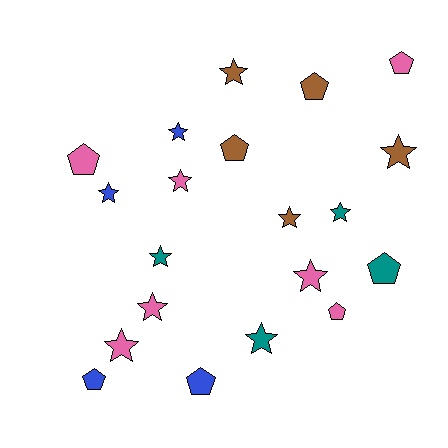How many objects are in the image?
There are 20 objects.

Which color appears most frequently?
Pink, with 7 objects.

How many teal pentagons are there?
There is 1 teal pentagon.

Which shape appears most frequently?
Star, with 12 objects.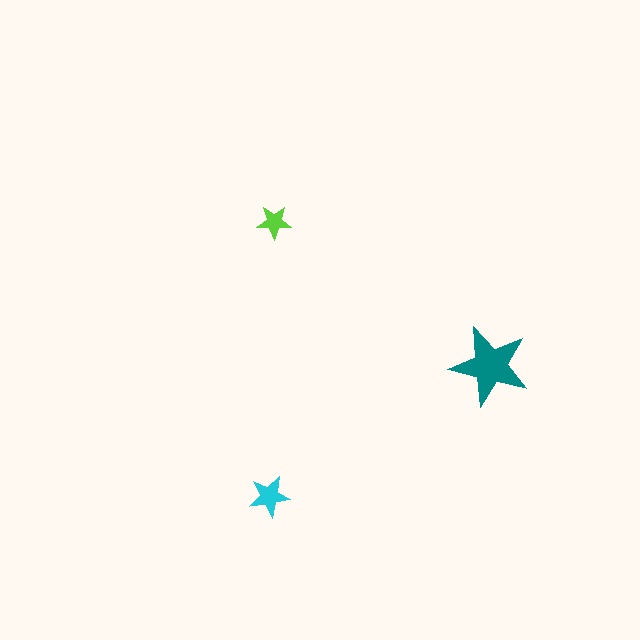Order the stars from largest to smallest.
the teal one, the cyan one, the lime one.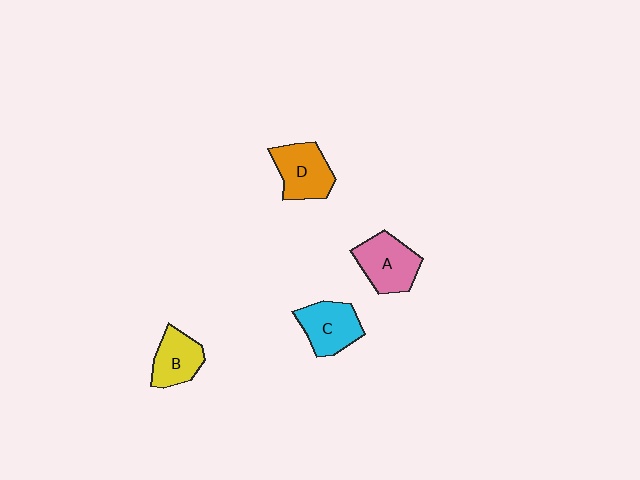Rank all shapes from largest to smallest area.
From largest to smallest: A (pink), D (orange), C (cyan), B (yellow).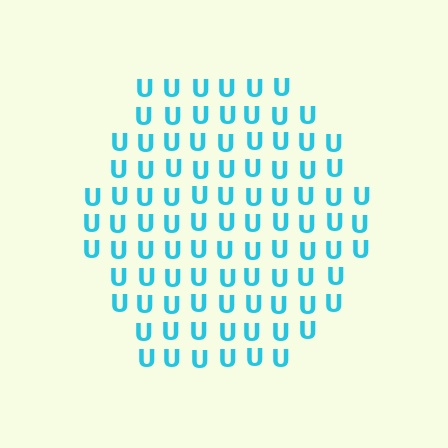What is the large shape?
The large shape is a hexagon.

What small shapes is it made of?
It is made of small letter U's.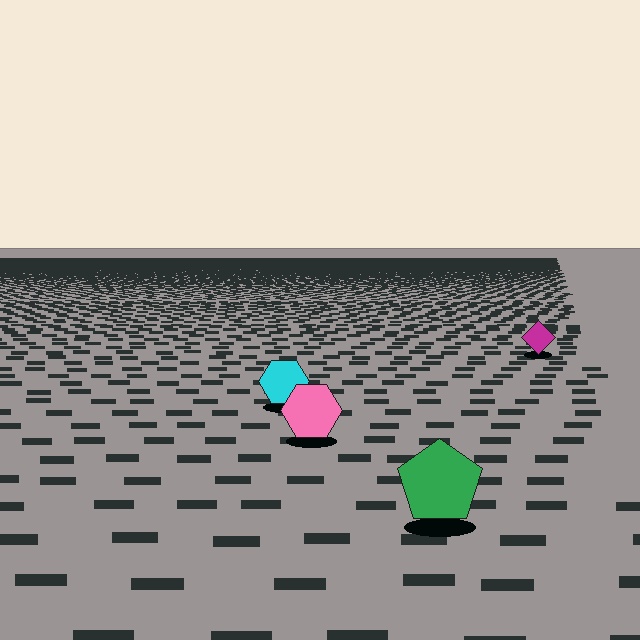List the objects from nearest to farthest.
From nearest to farthest: the green pentagon, the pink hexagon, the cyan hexagon, the magenta diamond.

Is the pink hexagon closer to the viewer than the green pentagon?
No. The green pentagon is closer — you can tell from the texture gradient: the ground texture is coarser near it.